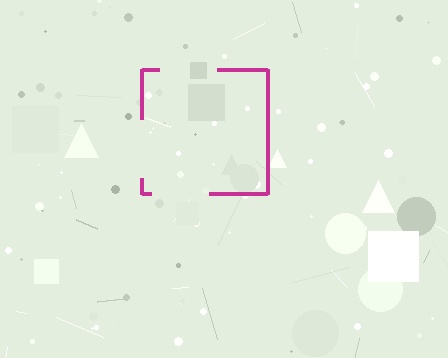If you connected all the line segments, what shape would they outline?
They would outline a square.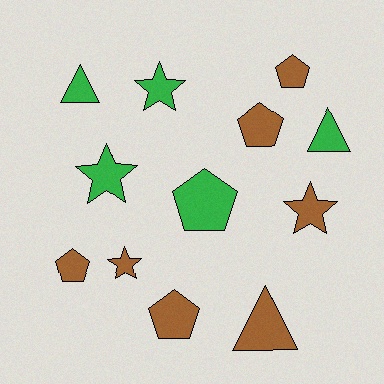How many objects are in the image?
There are 12 objects.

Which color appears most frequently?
Brown, with 7 objects.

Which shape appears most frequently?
Pentagon, with 5 objects.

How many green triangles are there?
There are 2 green triangles.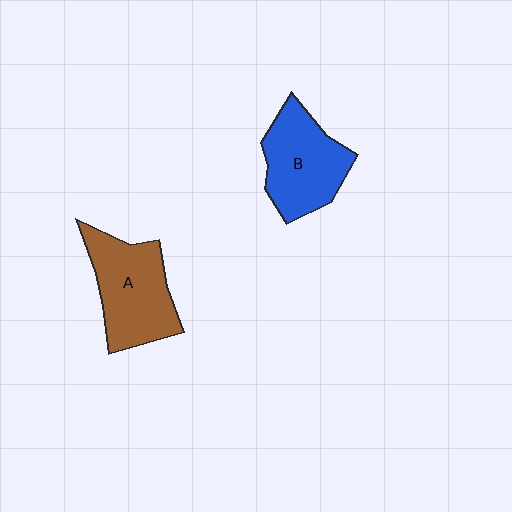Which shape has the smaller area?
Shape B (blue).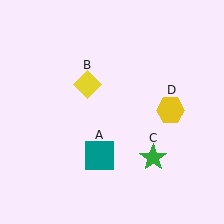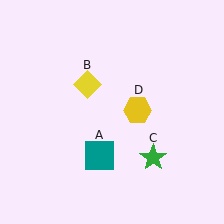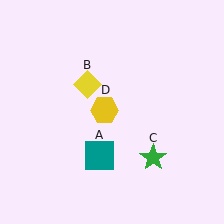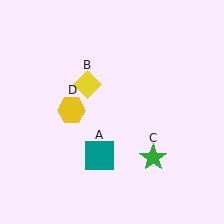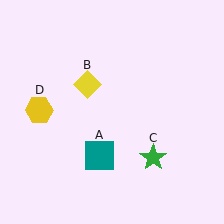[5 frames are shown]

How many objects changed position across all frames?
1 object changed position: yellow hexagon (object D).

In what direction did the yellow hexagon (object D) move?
The yellow hexagon (object D) moved left.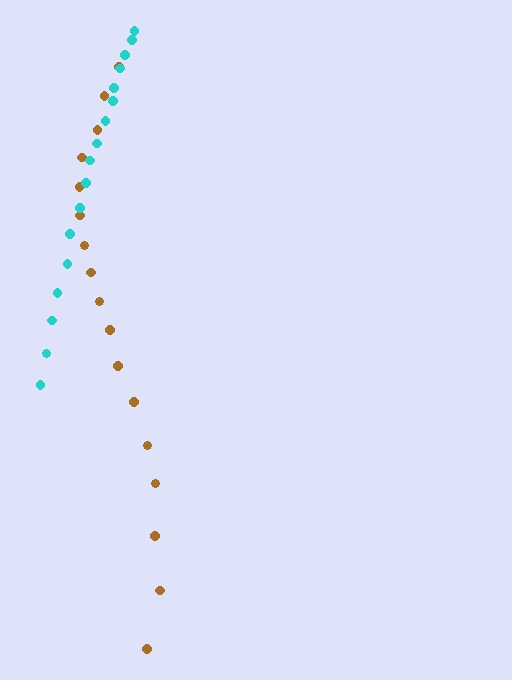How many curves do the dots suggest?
There are 2 distinct paths.